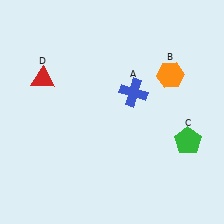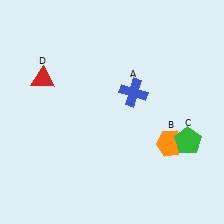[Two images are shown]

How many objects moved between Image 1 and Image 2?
1 object moved between the two images.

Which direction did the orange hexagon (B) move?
The orange hexagon (B) moved down.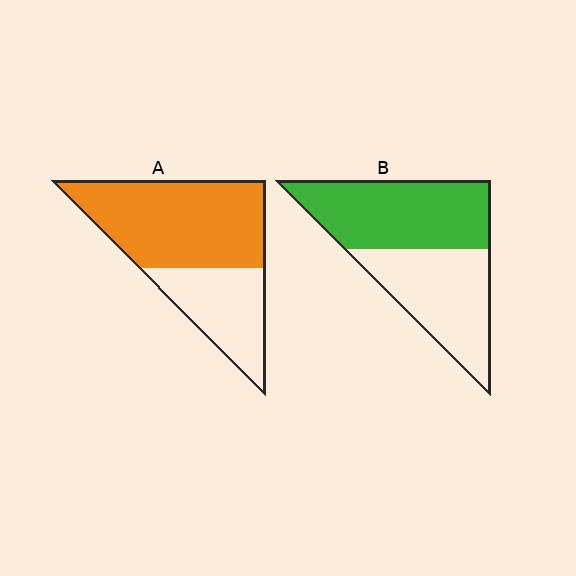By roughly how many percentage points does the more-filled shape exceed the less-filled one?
By roughly 10 percentage points (A over B).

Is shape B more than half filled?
Roughly half.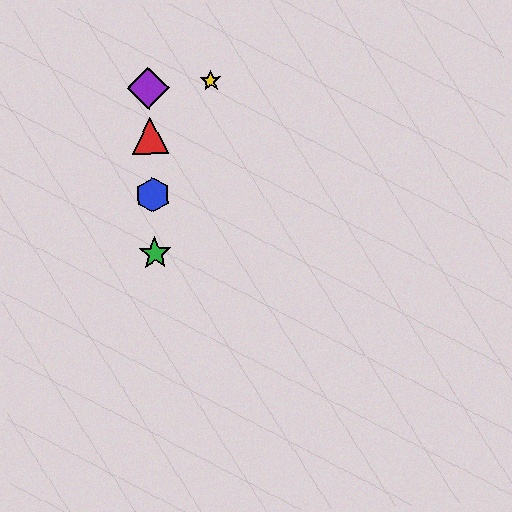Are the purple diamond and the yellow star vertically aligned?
No, the purple diamond is at x≈148 and the yellow star is at x≈211.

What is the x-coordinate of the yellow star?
The yellow star is at x≈211.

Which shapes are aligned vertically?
The red triangle, the blue hexagon, the green star, the purple diamond are aligned vertically.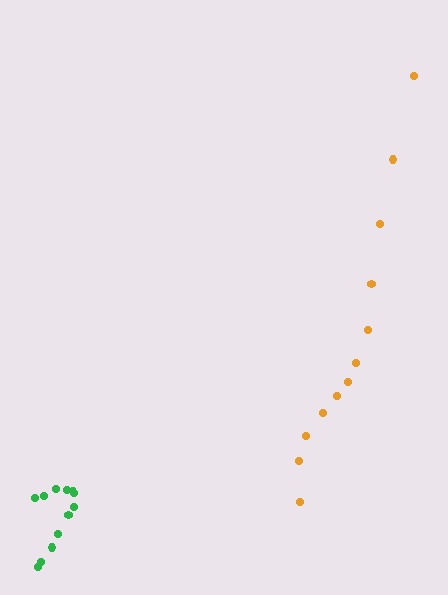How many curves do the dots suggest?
There are 2 distinct paths.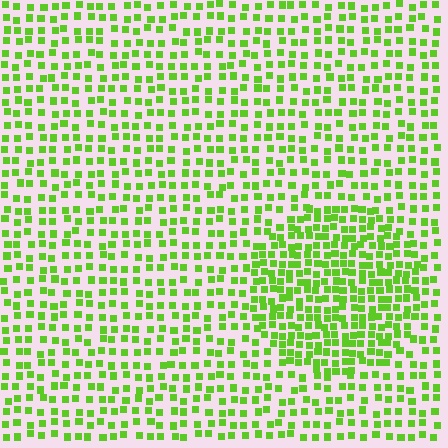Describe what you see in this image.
The image contains small lime elements arranged at two different densities. A circle-shaped region is visible where the elements are more densely packed than the surrounding area.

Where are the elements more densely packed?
The elements are more densely packed inside the circle boundary.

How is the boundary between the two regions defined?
The boundary is defined by a change in element density (approximately 1.8x ratio). All elements are the same color, size, and shape.